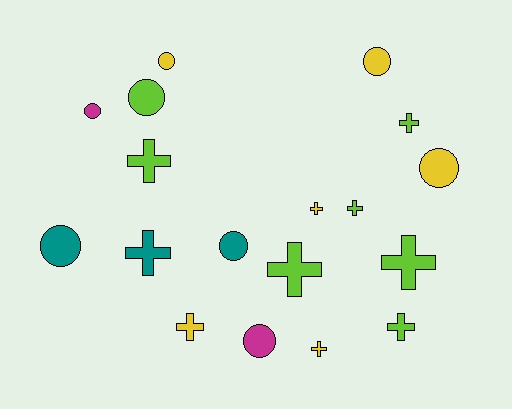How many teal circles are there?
There are 2 teal circles.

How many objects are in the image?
There are 18 objects.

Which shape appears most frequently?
Cross, with 10 objects.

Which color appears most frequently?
Lime, with 7 objects.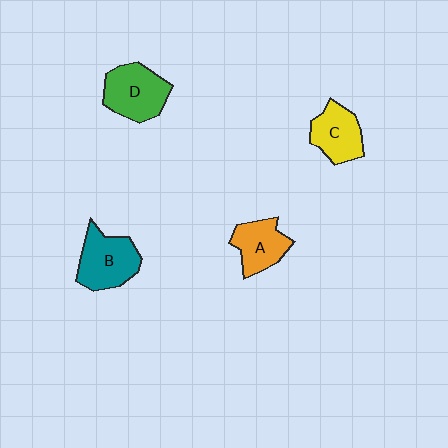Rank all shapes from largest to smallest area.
From largest to smallest: D (green), B (teal), C (yellow), A (orange).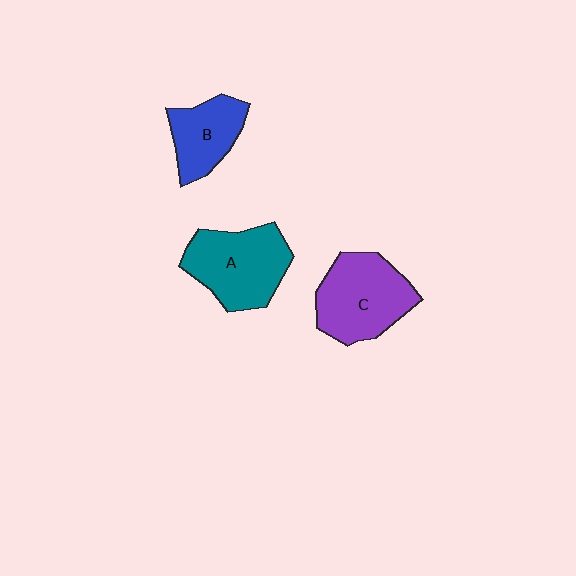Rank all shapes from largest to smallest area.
From largest to smallest: C (purple), A (teal), B (blue).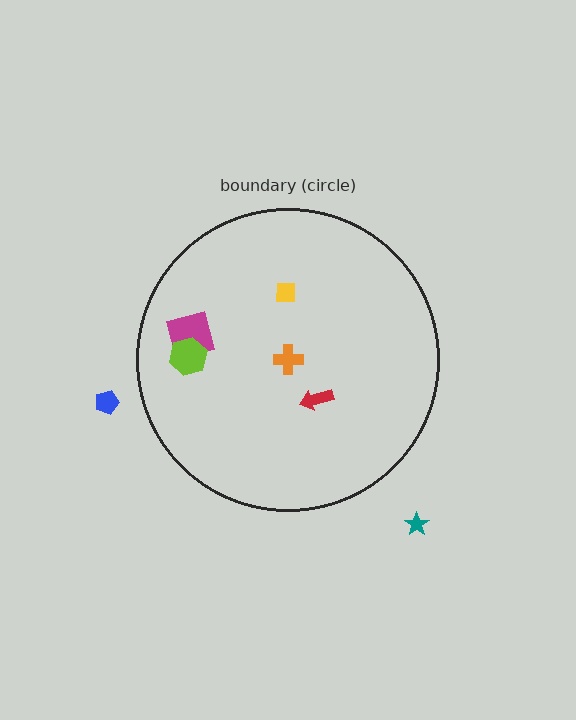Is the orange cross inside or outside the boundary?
Inside.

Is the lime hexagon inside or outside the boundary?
Inside.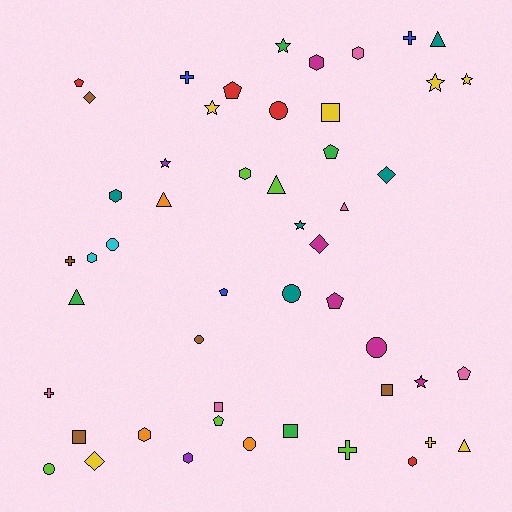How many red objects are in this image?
There are 4 red objects.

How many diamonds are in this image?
There are 4 diamonds.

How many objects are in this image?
There are 50 objects.